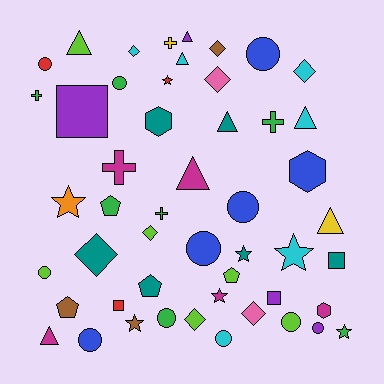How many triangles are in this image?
There are 8 triangles.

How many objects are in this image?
There are 50 objects.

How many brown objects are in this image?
There are 3 brown objects.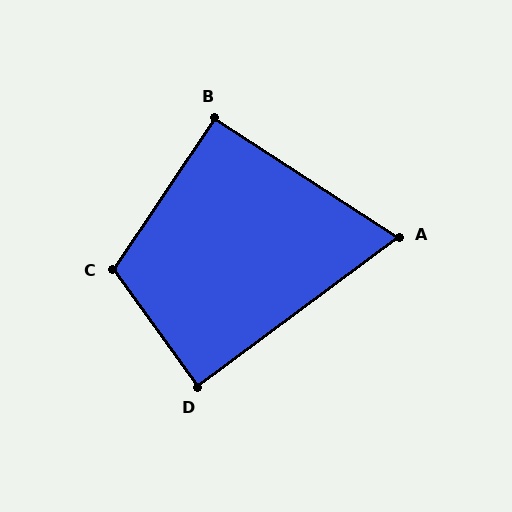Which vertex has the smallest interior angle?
A, at approximately 70 degrees.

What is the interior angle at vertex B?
Approximately 91 degrees (approximately right).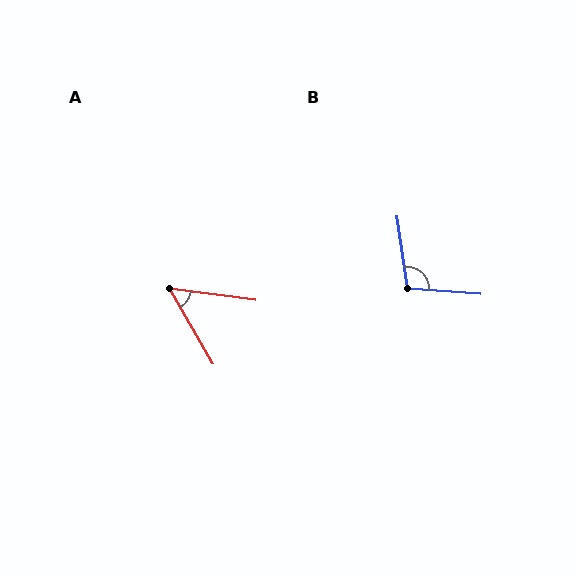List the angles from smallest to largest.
A (53°), B (103°).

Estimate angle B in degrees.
Approximately 103 degrees.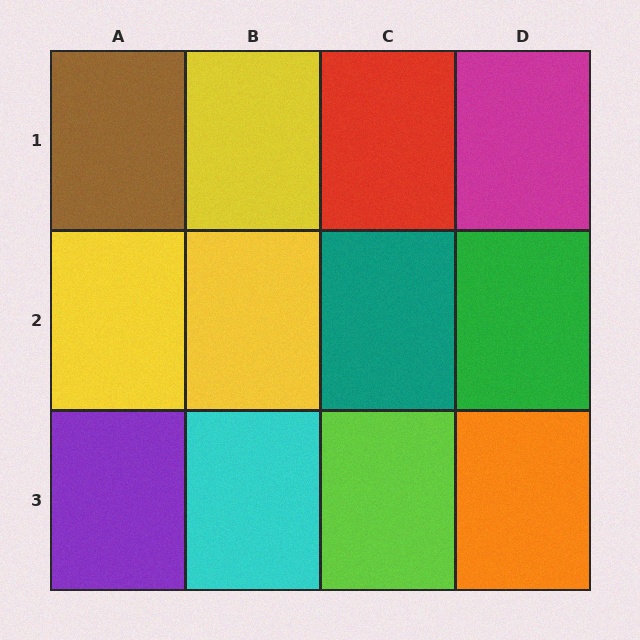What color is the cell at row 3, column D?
Orange.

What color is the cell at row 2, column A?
Yellow.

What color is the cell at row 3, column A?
Purple.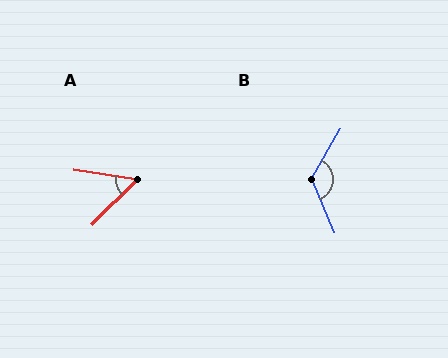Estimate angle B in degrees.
Approximately 127 degrees.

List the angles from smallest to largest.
A (54°), B (127°).